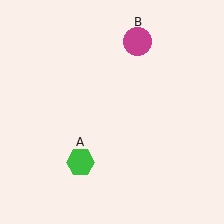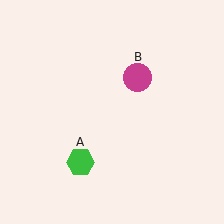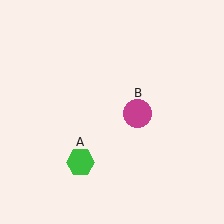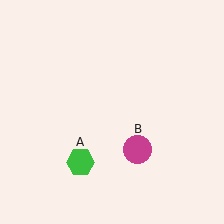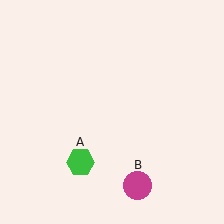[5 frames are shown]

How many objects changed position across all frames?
1 object changed position: magenta circle (object B).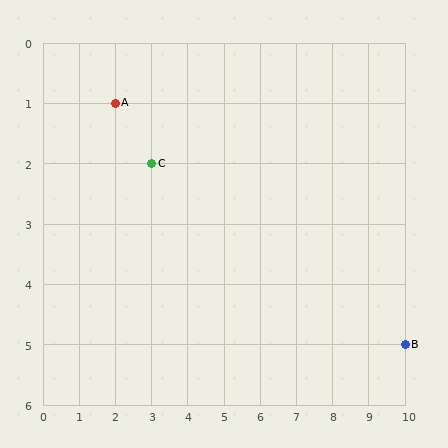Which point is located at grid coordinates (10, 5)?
Point B is at (10, 5).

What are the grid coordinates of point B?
Point B is at grid coordinates (10, 5).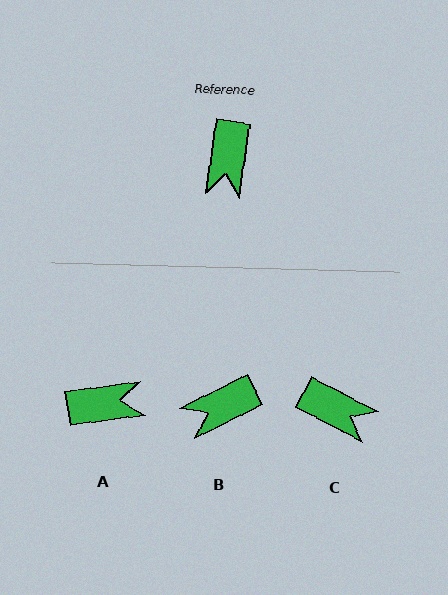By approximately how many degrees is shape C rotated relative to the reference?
Approximately 72 degrees counter-clockwise.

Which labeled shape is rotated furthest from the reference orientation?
A, about 107 degrees away.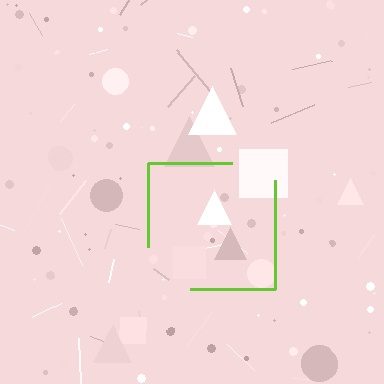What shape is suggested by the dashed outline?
The dashed outline suggests a square.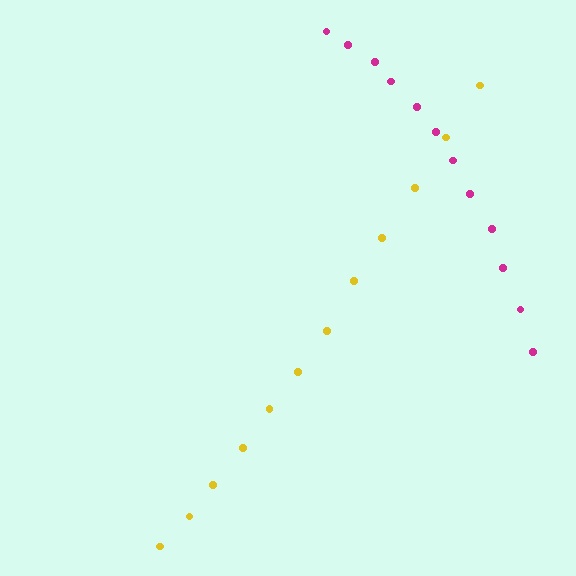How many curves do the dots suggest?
There are 2 distinct paths.